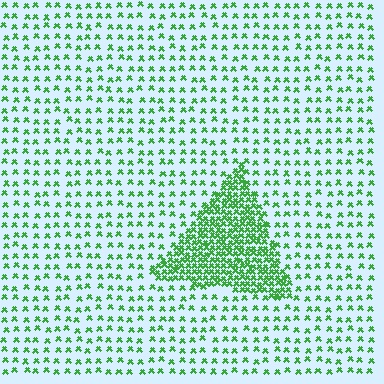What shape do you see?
I see a triangle.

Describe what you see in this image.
The image contains small green elements arranged at two different densities. A triangle-shaped region is visible where the elements are more densely packed than the surrounding area.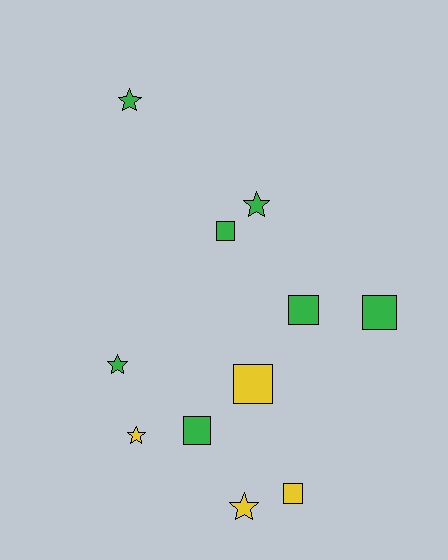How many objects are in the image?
There are 11 objects.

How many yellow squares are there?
There are 2 yellow squares.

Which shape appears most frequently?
Square, with 6 objects.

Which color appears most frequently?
Green, with 7 objects.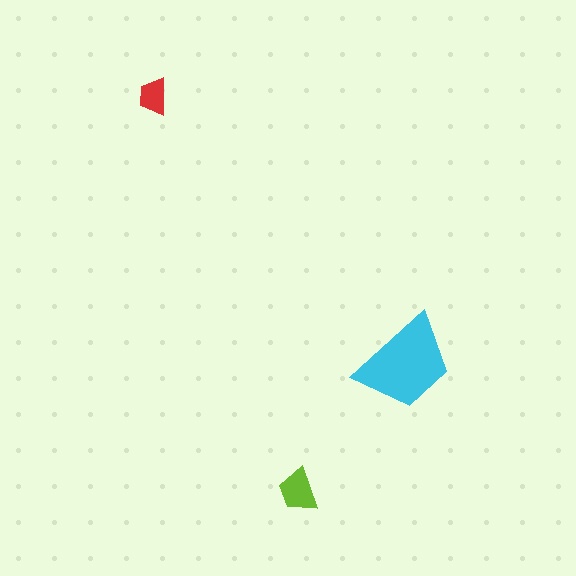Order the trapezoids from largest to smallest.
the cyan one, the lime one, the red one.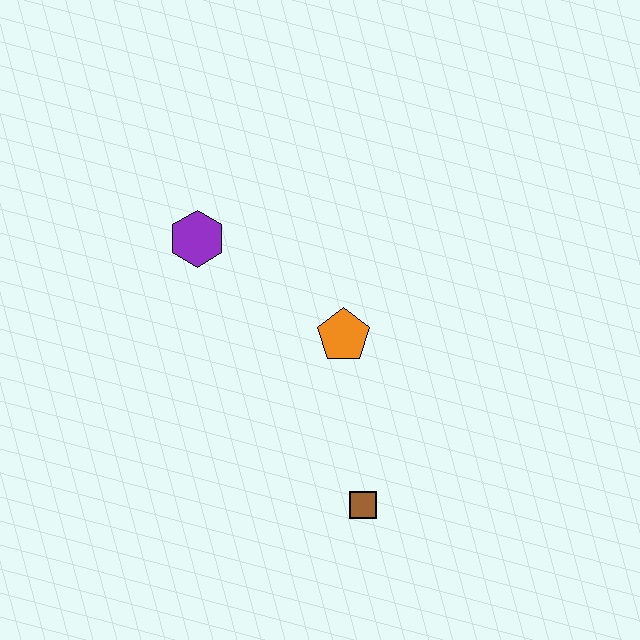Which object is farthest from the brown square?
The purple hexagon is farthest from the brown square.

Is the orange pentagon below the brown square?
No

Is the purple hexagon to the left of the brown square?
Yes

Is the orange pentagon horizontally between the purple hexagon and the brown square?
Yes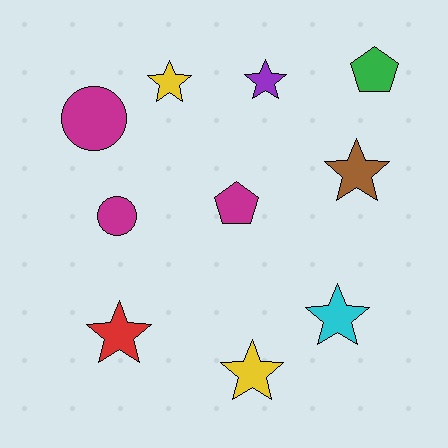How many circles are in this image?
There are 2 circles.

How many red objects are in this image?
There is 1 red object.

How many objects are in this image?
There are 10 objects.